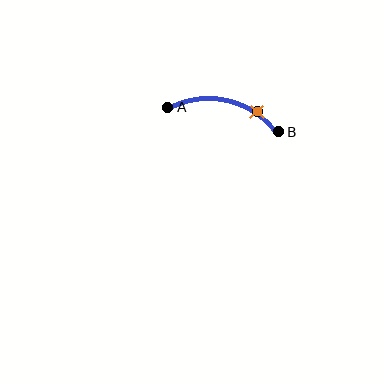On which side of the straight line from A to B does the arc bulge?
The arc bulges above the straight line connecting A and B.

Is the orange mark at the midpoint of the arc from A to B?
No. The orange mark lies on the arc but is closer to endpoint B. The arc midpoint would be at the point on the curve equidistant along the arc from both A and B.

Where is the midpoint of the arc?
The arc midpoint is the point on the curve farthest from the straight line joining A and B. It sits above that line.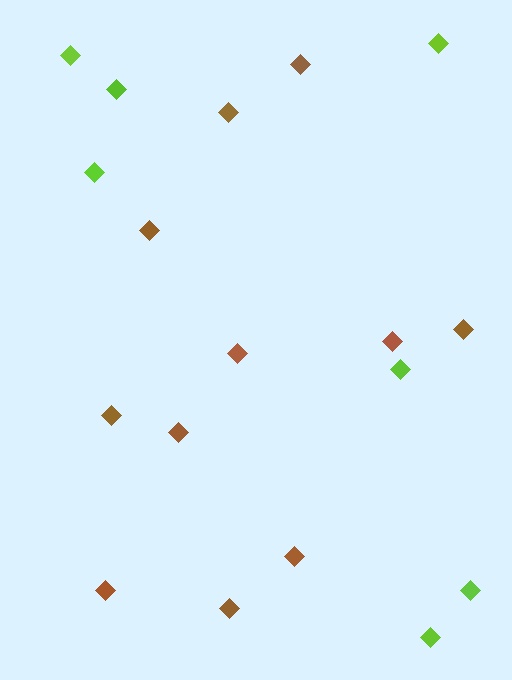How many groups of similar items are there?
There are 2 groups: one group of brown diamonds (11) and one group of lime diamonds (7).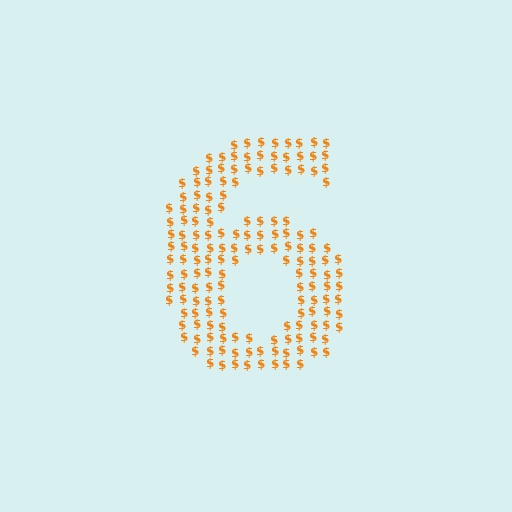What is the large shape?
The large shape is the digit 6.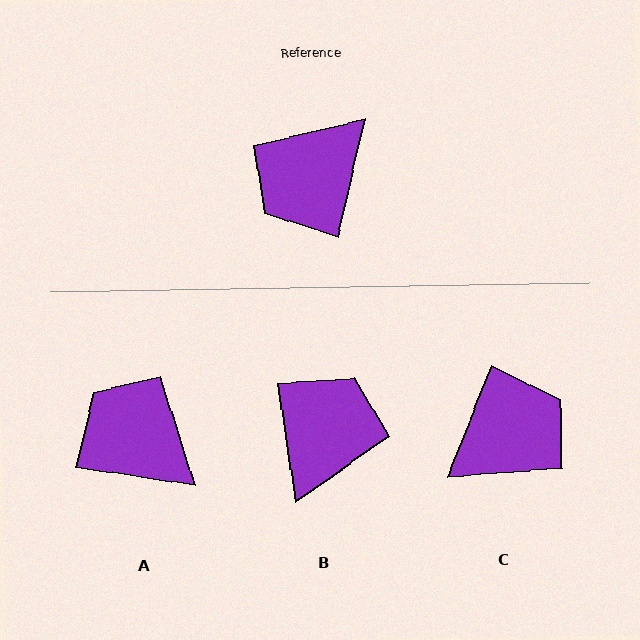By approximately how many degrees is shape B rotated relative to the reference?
Approximately 158 degrees clockwise.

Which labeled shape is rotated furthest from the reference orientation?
C, about 172 degrees away.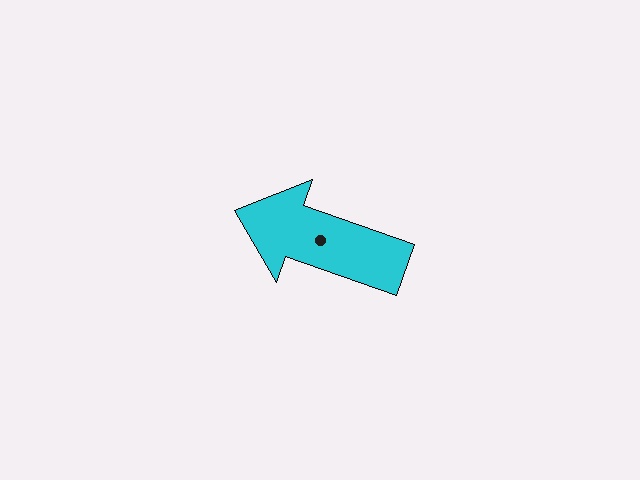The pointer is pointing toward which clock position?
Roughly 10 o'clock.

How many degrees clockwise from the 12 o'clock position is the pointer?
Approximately 289 degrees.